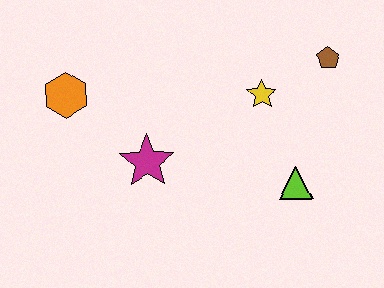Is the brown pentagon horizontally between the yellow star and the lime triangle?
No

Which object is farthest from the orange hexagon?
The brown pentagon is farthest from the orange hexagon.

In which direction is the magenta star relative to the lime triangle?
The magenta star is to the left of the lime triangle.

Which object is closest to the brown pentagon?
The yellow star is closest to the brown pentagon.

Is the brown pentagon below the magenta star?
No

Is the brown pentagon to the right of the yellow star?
Yes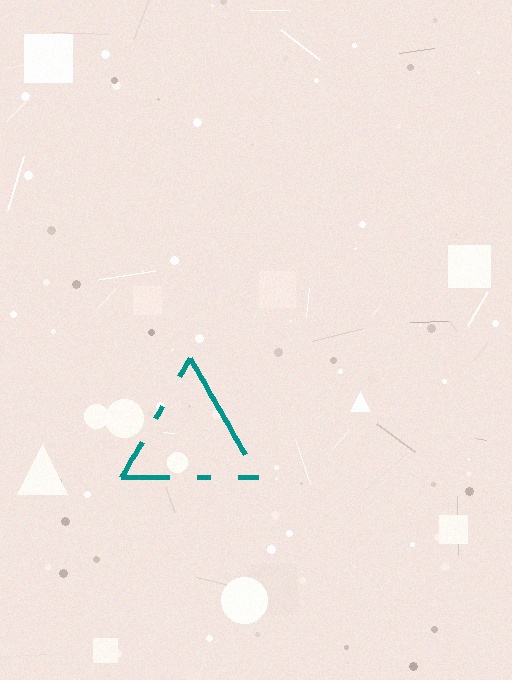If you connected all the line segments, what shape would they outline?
They would outline a triangle.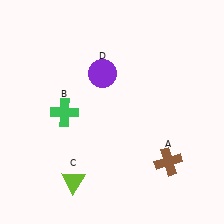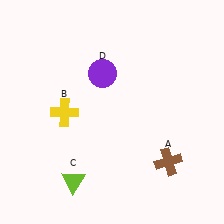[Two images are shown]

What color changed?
The cross (B) changed from green in Image 1 to yellow in Image 2.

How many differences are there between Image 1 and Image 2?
There is 1 difference between the two images.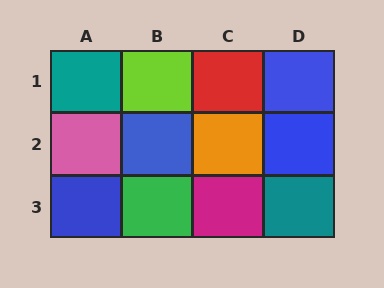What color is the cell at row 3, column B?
Green.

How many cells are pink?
1 cell is pink.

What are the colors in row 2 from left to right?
Pink, blue, orange, blue.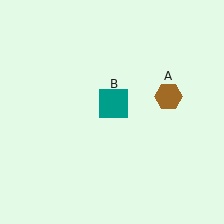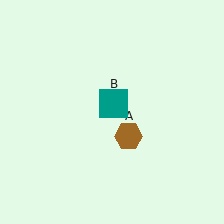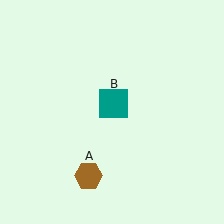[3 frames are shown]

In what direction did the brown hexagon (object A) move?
The brown hexagon (object A) moved down and to the left.